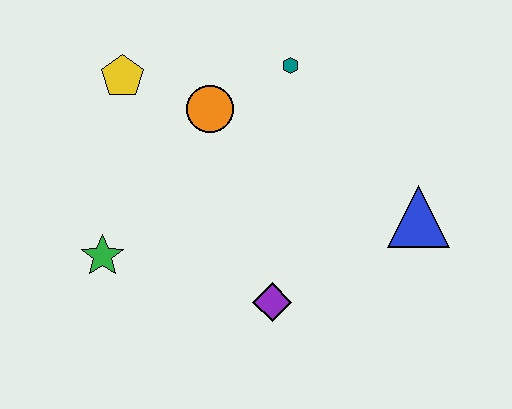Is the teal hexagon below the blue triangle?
No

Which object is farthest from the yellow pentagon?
The blue triangle is farthest from the yellow pentagon.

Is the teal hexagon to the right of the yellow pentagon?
Yes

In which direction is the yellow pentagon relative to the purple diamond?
The yellow pentagon is above the purple diamond.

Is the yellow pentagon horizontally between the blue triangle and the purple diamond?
No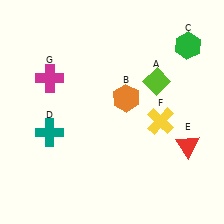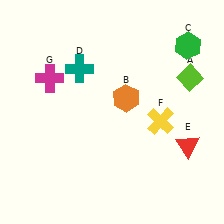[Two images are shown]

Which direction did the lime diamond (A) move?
The lime diamond (A) moved right.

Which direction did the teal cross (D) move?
The teal cross (D) moved up.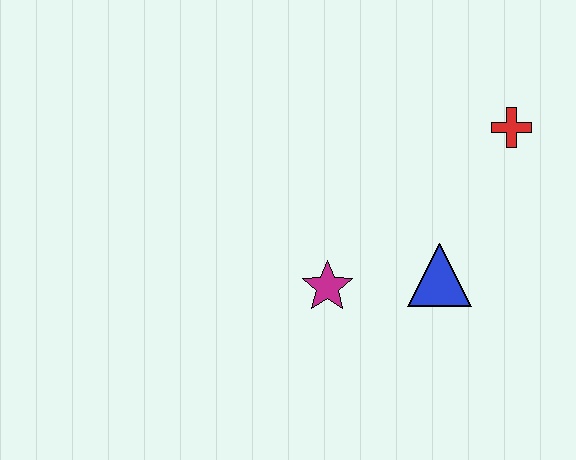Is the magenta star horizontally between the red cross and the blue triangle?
No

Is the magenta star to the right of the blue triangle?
No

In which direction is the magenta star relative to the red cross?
The magenta star is to the left of the red cross.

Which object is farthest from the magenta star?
The red cross is farthest from the magenta star.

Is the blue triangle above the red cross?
No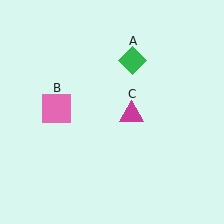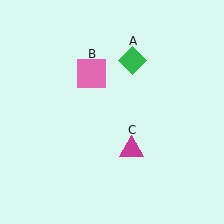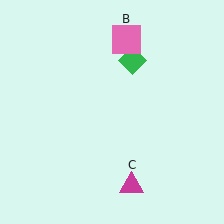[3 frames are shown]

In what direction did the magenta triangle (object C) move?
The magenta triangle (object C) moved down.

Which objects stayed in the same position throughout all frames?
Green diamond (object A) remained stationary.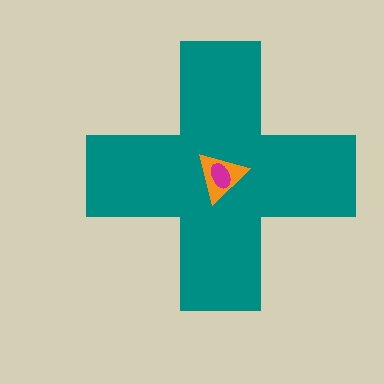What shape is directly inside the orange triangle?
The magenta ellipse.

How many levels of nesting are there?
3.